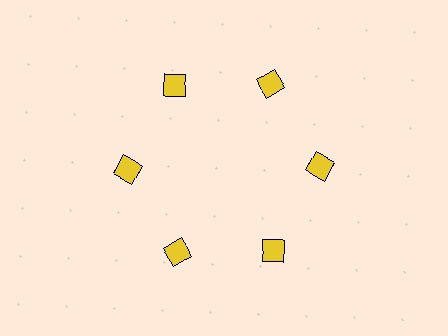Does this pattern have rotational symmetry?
Yes, this pattern has 6-fold rotational symmetry. It looks the same after rotating 60 degrees around the center.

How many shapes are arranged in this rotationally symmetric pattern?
There are 6 shapes, arranged in 6 groups of 1.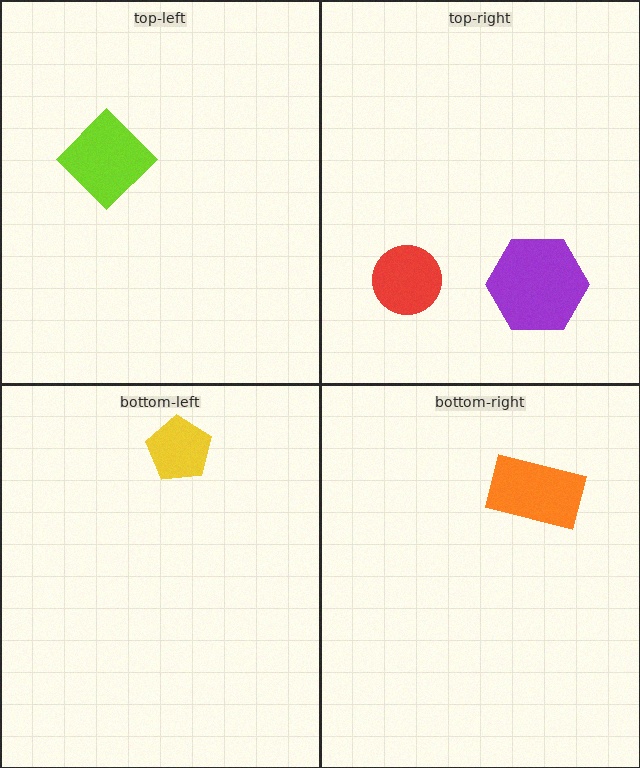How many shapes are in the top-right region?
2.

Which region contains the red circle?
The top-right region.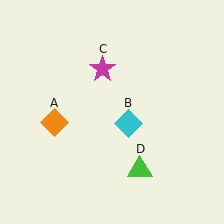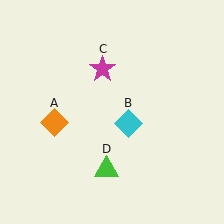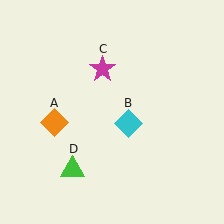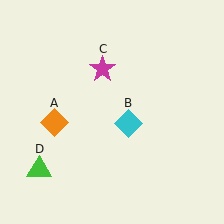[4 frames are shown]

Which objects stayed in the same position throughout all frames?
Orange diamond (object A) and cyan diamond (object B) and magenta star (object C) remained stationary.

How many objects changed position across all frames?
1 object changed position: green triangle (object D).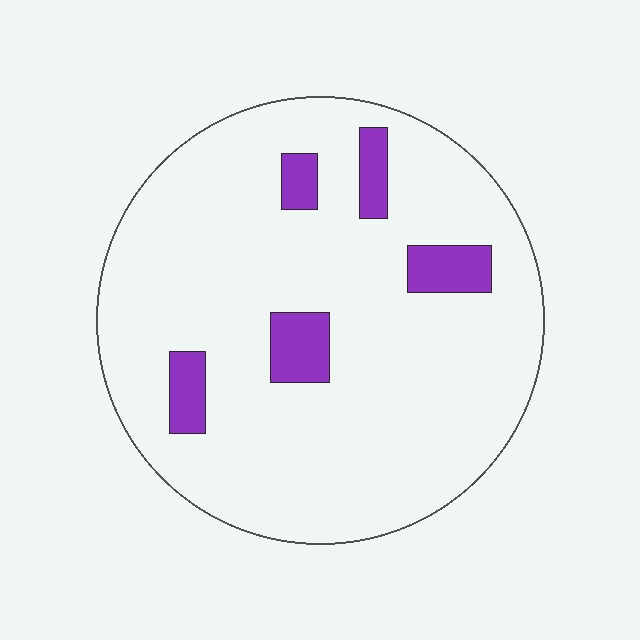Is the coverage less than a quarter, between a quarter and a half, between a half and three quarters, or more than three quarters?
Less than a quarter.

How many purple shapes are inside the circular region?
5.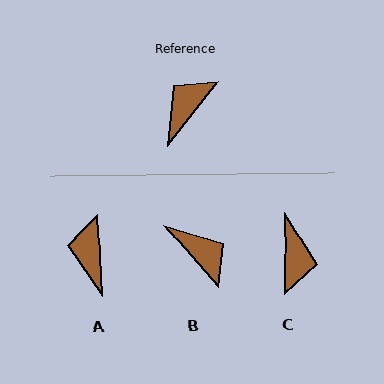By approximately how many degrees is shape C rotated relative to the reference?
Approximately 143 degrees clockwise.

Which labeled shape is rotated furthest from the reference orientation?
C, about 143 degrees away.